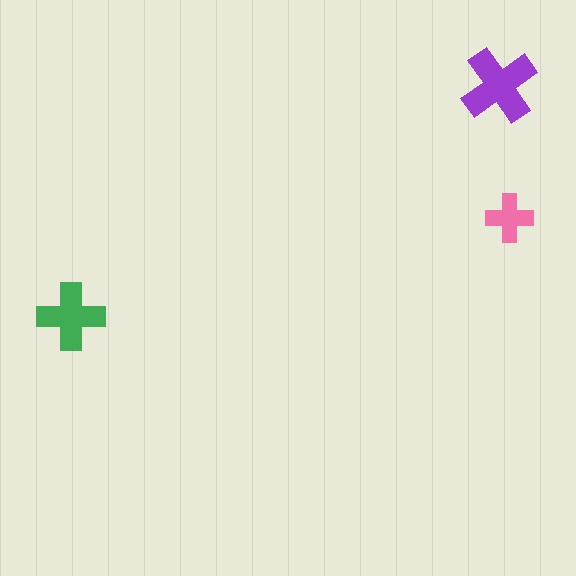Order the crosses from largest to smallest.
the purple one, the green one, the pink one.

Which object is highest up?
The purple cross is topmost.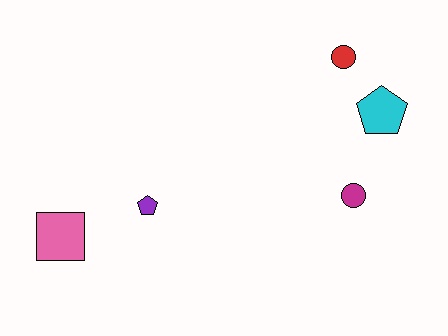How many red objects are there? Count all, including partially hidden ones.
There is 1 red object.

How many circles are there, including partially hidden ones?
There are 2 circles.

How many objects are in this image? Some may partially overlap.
There are 5 objects.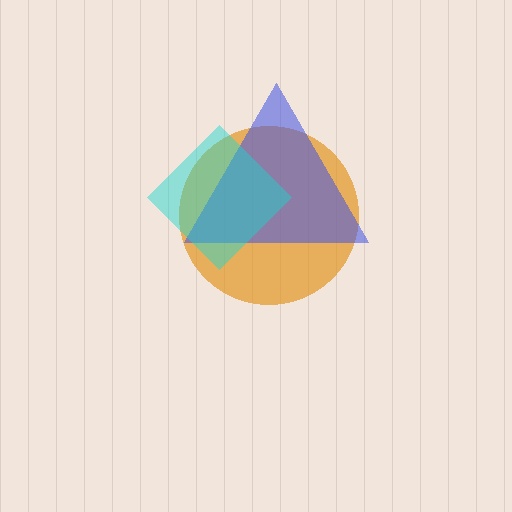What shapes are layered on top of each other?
The layered shapes are: an orange circle, a blue triangle, a cyan diamond.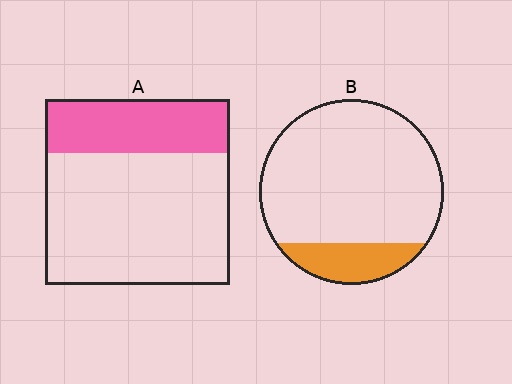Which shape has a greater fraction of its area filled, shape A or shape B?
Shape A.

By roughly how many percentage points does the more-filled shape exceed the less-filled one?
By roughly 10 percentage points (A over B).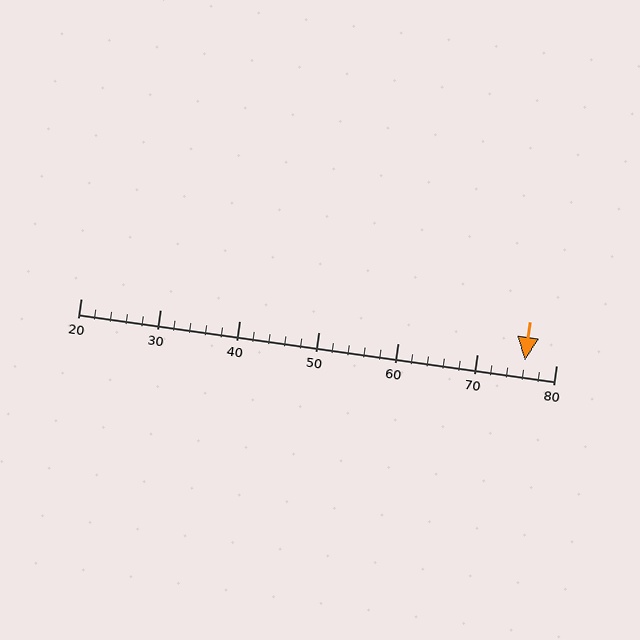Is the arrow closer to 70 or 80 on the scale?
The arrow is closer to 80.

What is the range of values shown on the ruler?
The ruler shows values from 20 to 80.